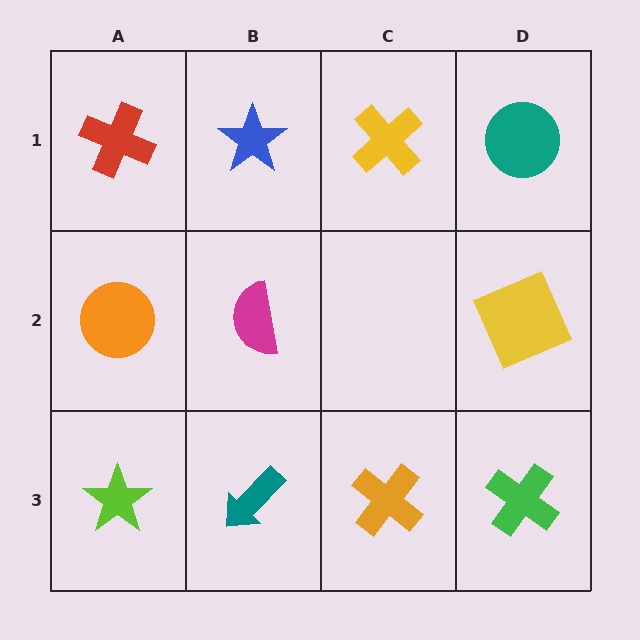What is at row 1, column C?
A yellow cross.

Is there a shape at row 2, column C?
No, that cell is empty.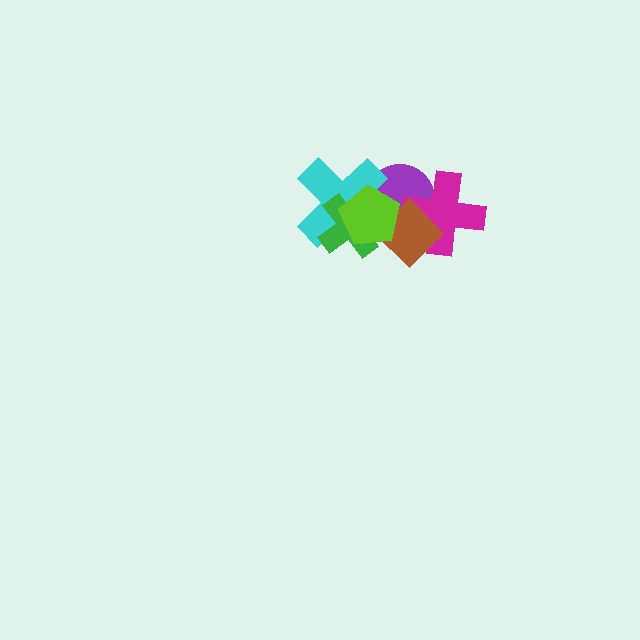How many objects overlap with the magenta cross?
2 objects overlap with the magenta cross.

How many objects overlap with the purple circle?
5 objects overlap with the purple circle.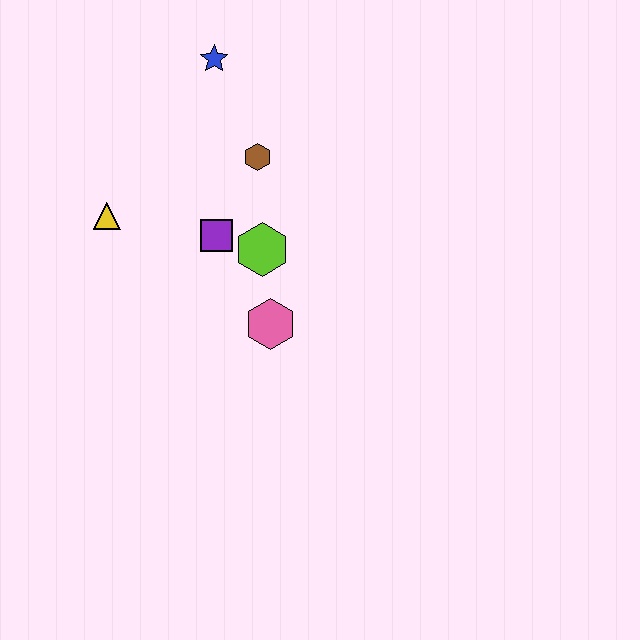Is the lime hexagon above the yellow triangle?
No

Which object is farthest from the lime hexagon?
The blue star is farthest from the lime hexagon.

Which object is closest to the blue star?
The brown hexagon is closest to the blue star.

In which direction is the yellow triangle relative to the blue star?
The yellow triangle is below the blue star.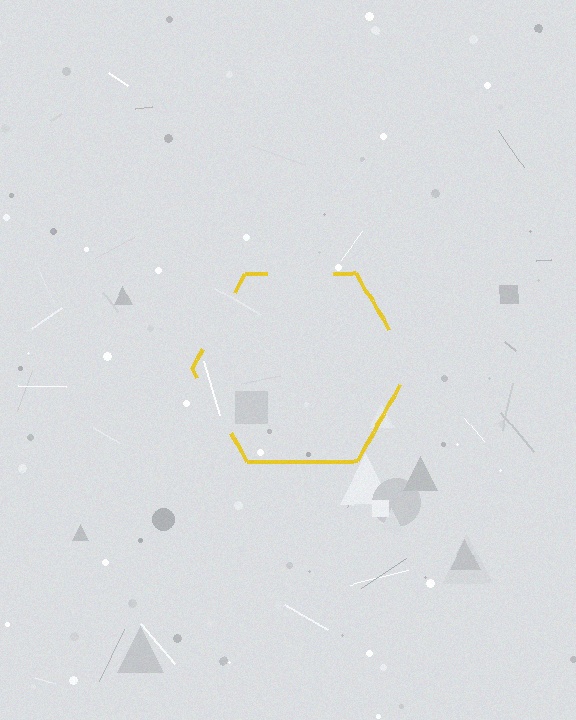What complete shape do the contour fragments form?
The contour fragments form a hexagon.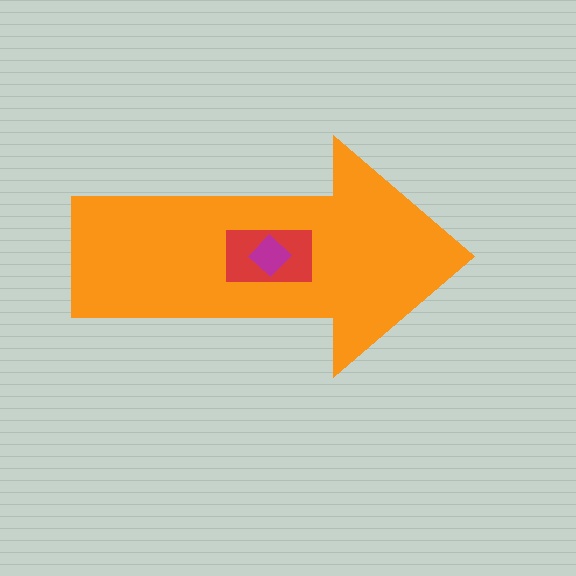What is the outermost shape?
The orange arrow.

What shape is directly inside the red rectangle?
The magenta diamond.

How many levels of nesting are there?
3.